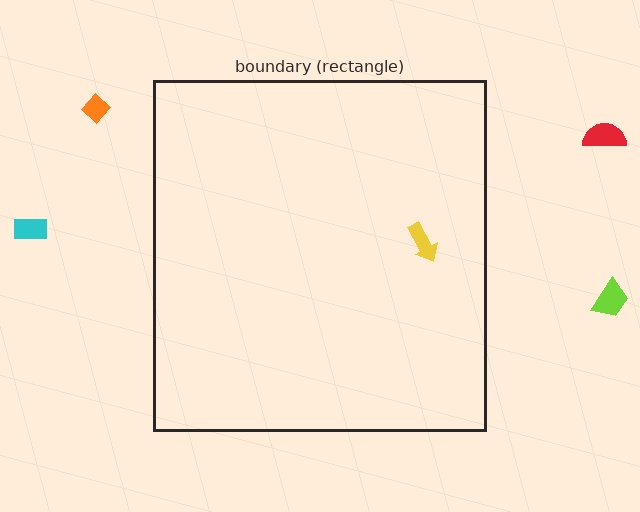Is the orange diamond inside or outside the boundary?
Outside.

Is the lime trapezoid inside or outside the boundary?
Outside.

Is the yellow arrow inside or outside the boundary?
Inside.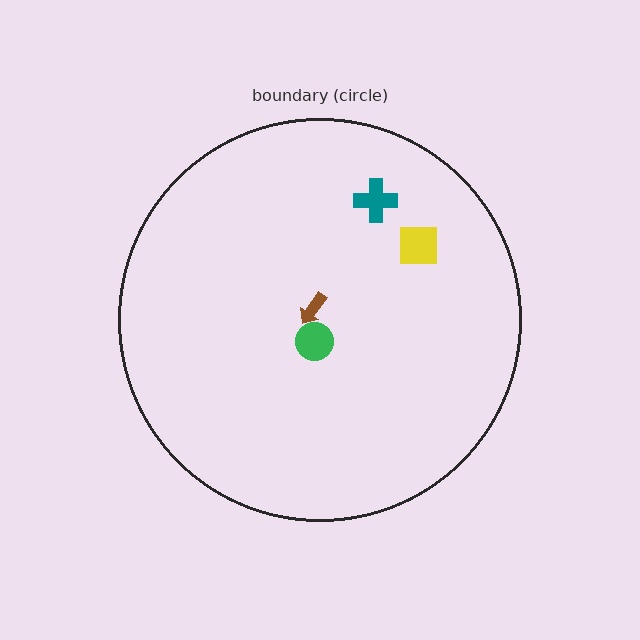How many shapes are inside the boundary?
4 inside, 0 outside.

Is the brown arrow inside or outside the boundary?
Inside.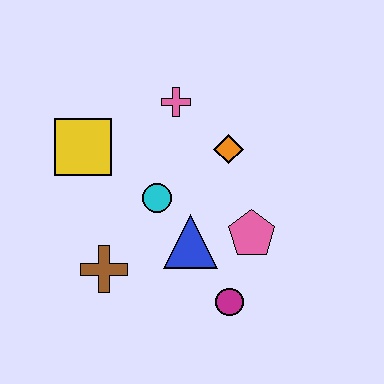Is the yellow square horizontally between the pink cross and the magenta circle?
No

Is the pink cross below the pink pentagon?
No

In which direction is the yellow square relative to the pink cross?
The yellow square is to the left of the pink cross.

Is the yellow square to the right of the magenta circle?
No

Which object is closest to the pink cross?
The orange diamond is closest to the pink cross.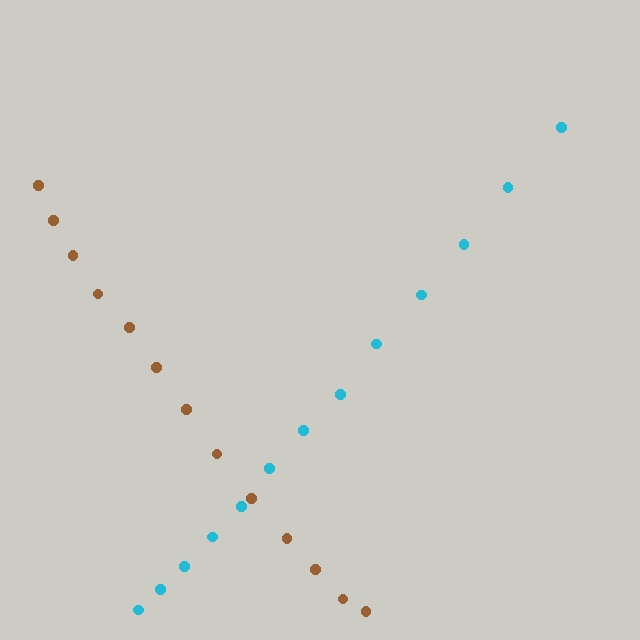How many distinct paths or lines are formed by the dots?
There are 2 distinct paths.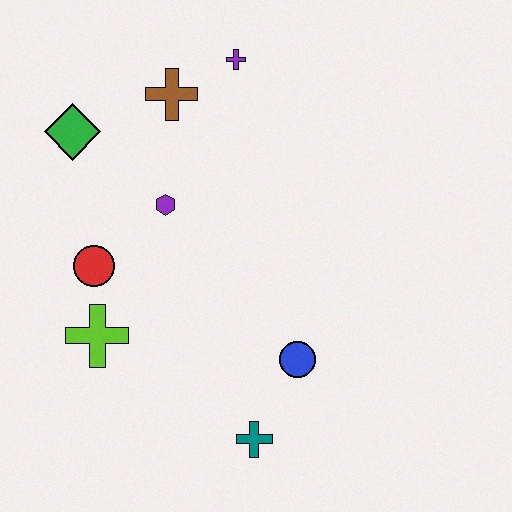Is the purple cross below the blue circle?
No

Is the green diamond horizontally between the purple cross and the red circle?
No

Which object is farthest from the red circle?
The purple cross is farthest from the red circle.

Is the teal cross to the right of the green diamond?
Yes